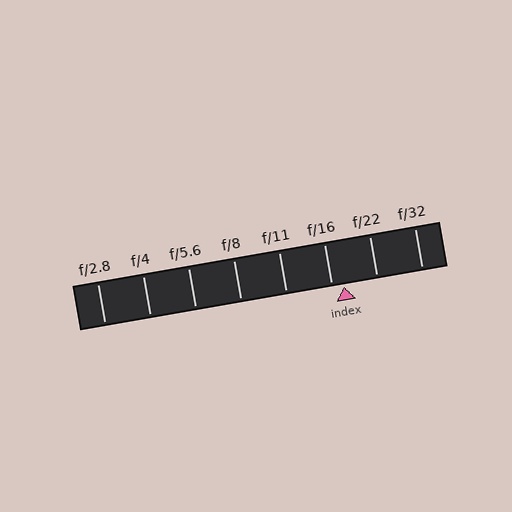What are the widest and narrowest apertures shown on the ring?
The widest aperture shown is f/2.8 and the narrowest is f/32.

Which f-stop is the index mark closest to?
The index mark is closest to f/16.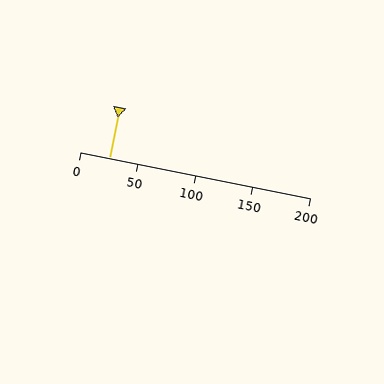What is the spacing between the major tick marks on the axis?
The major ticks are spaced 50 apart.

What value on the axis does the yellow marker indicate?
The marker indicates approximately 25.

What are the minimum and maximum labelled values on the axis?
The axis runs from 0 to 200.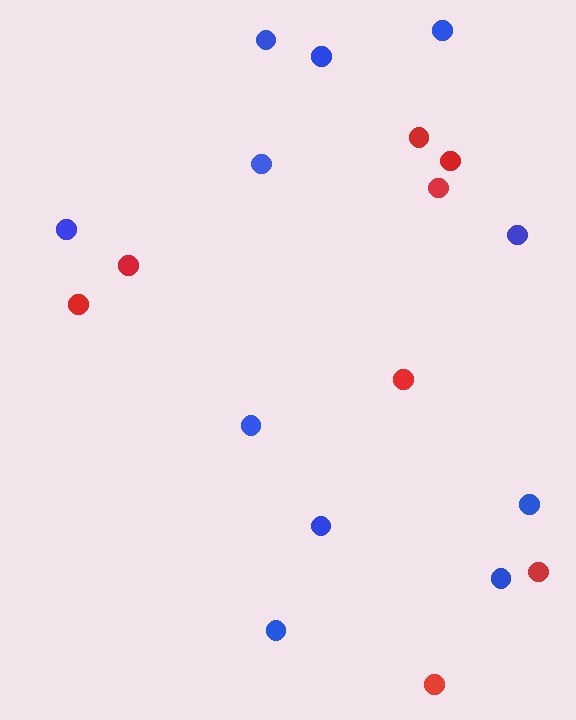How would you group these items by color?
There are 2 groups: one group of blue circles (11) and one group of red circles (8).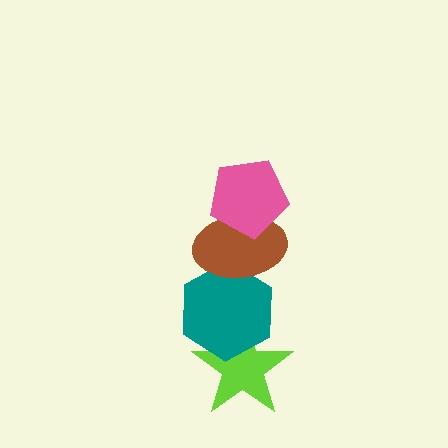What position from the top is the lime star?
The lime star is 4th from the top.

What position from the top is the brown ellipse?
The brown ellipse is 2nd from the top.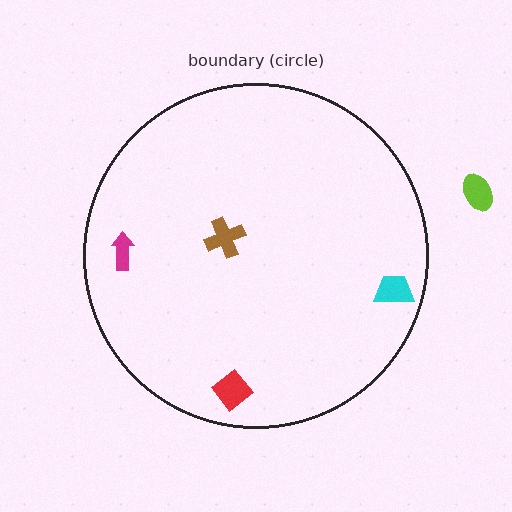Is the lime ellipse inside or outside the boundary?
Outside.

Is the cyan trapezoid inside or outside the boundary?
Inside.